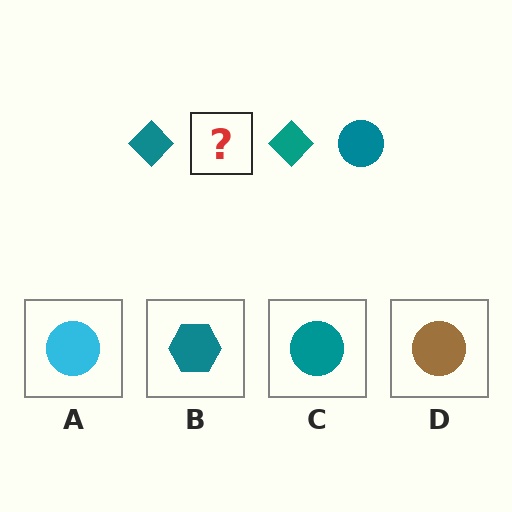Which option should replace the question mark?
Option C.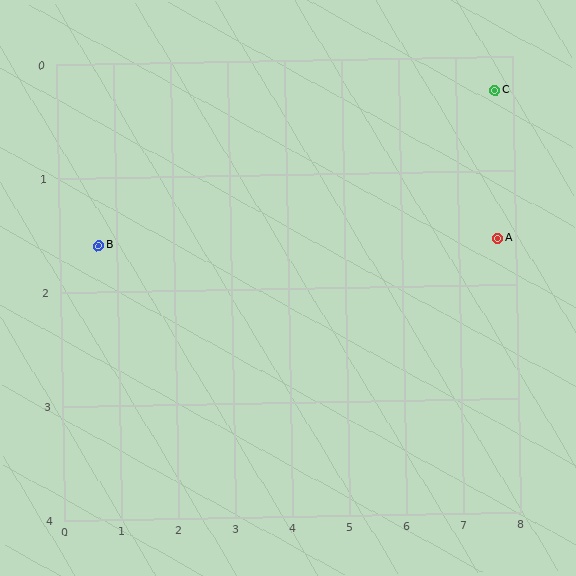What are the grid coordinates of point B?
Point B is at approximately (0.7, 1.6).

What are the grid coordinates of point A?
Point A is at approximately (7.7, 1.6).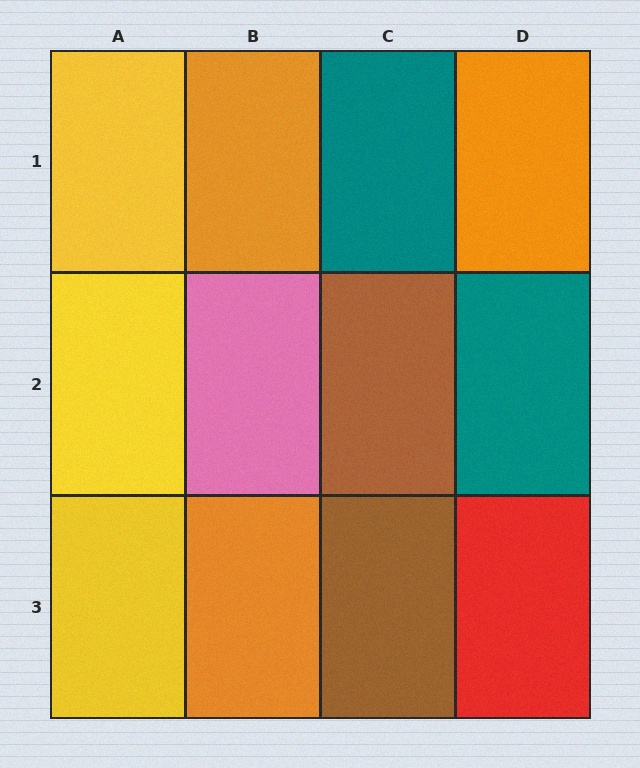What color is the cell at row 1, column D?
Orange.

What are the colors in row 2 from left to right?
Yellow, pink, brown, teal.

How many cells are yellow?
3 cells are yellow.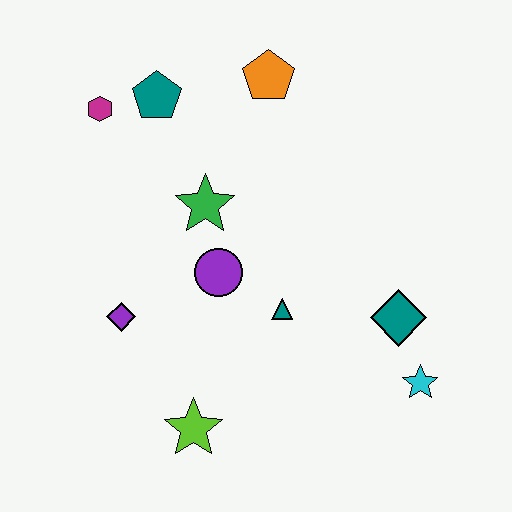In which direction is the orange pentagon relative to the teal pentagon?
The orange pentagon is to the right of the teal pentagon.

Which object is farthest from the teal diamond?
The magenta hexagon is farthest from the teal diamond.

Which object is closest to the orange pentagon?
The teal pentagon is closest to the orange pentagon.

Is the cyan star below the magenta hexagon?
Yes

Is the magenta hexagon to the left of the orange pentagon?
Yes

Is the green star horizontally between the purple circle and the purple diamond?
Yes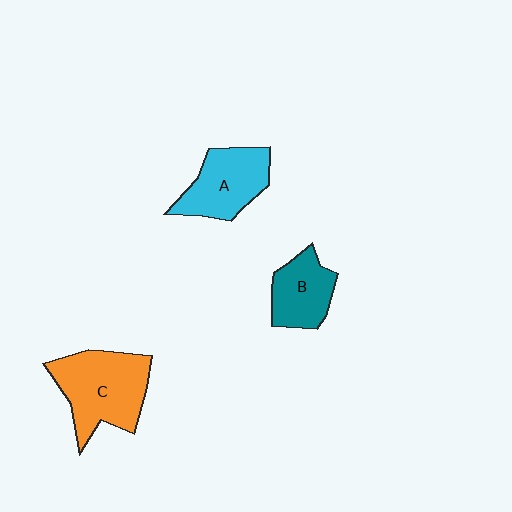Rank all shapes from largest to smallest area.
From largest to smallest: C (orange), A (cyan), B (teal).